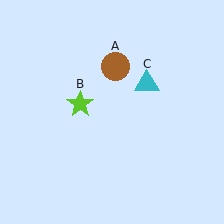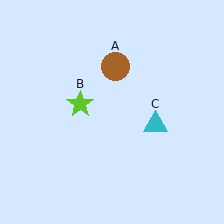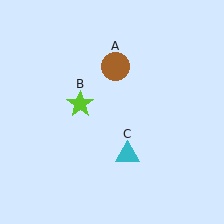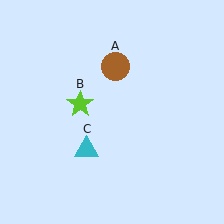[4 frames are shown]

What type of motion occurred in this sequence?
The cyan triangle (object C) rotated clockwise around the center of the scene.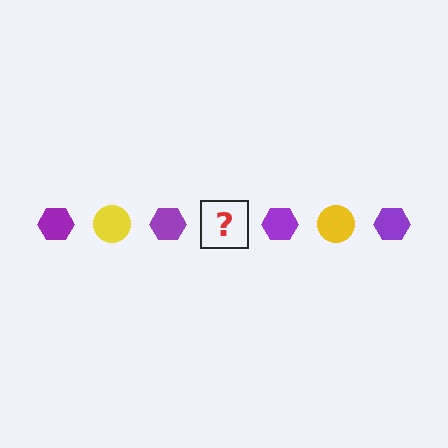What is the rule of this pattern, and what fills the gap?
The rule is that the pattern alternates between purple hexagon and yellow circle. The gap should be filled with a yellow circle.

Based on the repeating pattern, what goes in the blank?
The blank should be a yellow circle.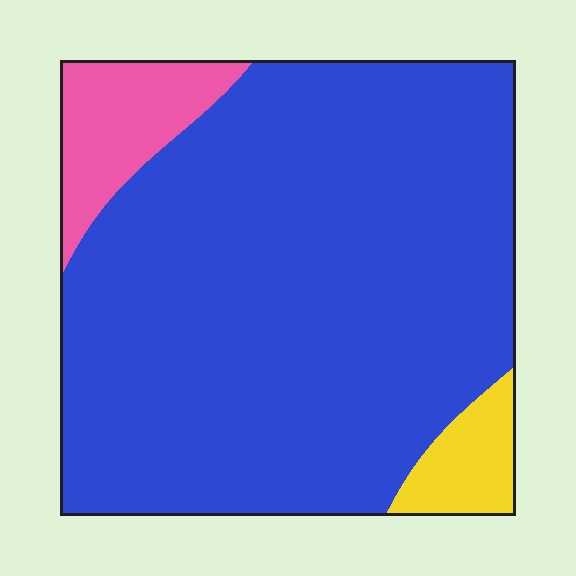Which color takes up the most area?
Blue, at roughly 85%.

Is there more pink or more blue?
Blue.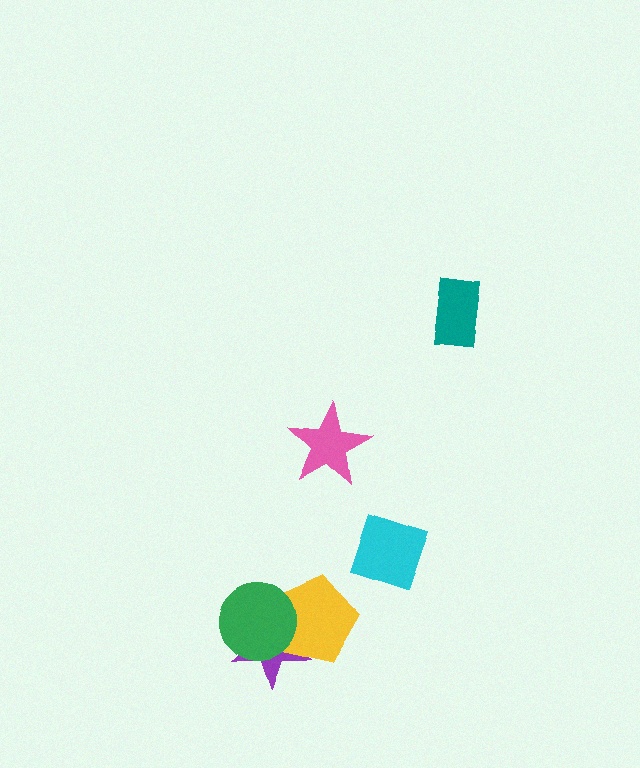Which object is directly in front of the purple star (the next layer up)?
The yellow pentagon is directly in front of the purple star.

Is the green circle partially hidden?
No, no other shape covers it.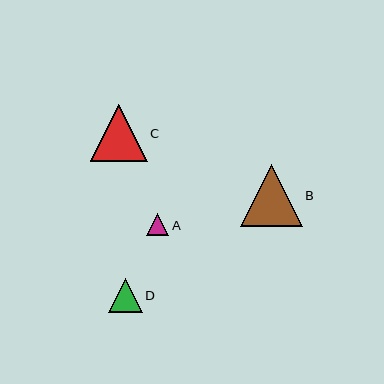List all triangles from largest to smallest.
From largest to smallest: B, C, D, A.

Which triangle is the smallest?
Triangle A is the smallest with a size of approximately 22 pixels.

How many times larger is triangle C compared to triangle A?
Triangle C is approximately 2.6 times the size of triangle A.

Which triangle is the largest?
Triangle B is the largest with a size of approximately 62 pixels.